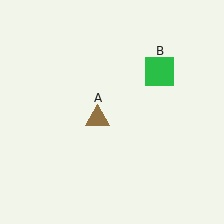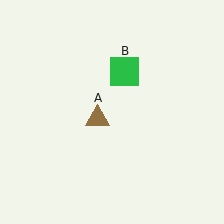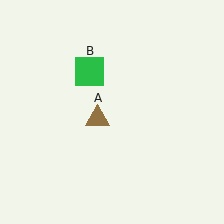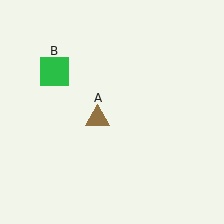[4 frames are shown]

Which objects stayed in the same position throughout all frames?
Brown triangle (object A) remained stationary.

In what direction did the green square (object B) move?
The green square (object B) moved left.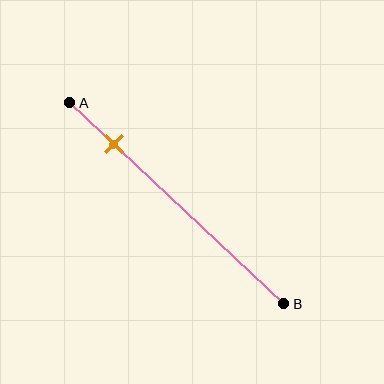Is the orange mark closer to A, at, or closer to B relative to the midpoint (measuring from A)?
The orange mark is closer to point A than the midpoint of segment AB.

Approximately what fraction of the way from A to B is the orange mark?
The orange mark is approximately 20% of the way from A to B.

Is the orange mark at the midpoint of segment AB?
No, the mark is at about 20% from A, not at the 50% midpoint.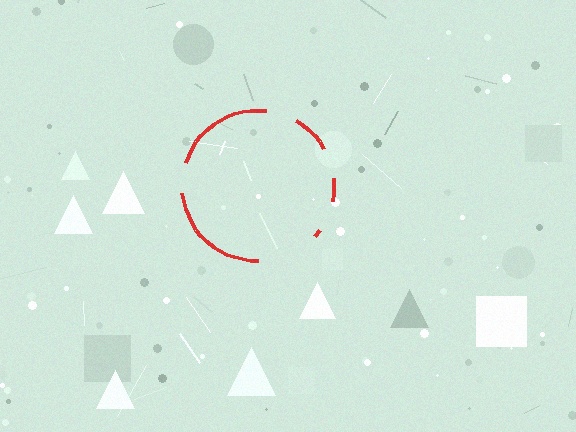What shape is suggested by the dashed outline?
The dashed outline suggests a circle.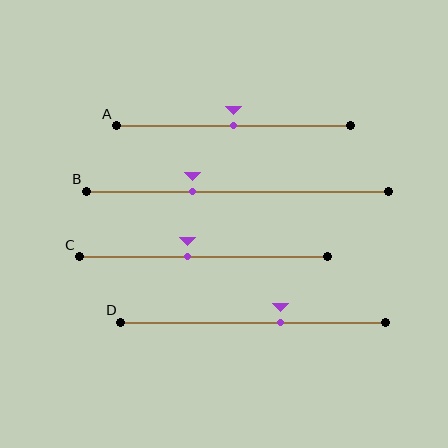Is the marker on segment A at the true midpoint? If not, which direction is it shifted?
Yes, the marker on segment A is at the true midpoint.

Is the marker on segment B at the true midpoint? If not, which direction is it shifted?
No, the marker on segment B is shifted to the left by about 15% of the segment length.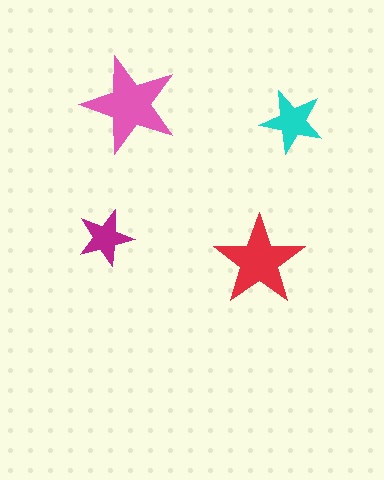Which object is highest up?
The pink star is topmost.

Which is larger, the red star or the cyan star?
The red one.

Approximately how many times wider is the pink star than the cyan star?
About 1.5 times wider.